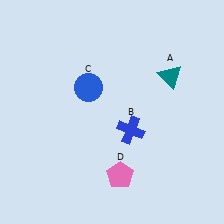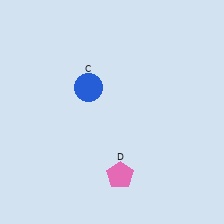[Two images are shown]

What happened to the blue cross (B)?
The blue cross (B) was removed in Image 2. It was in the bottom-right area of Image 1.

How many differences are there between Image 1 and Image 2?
There are 2 differences between the two images.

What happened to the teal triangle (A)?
The teal triangle (A) was removed in Image 2. It was in the top-right area of Image 1.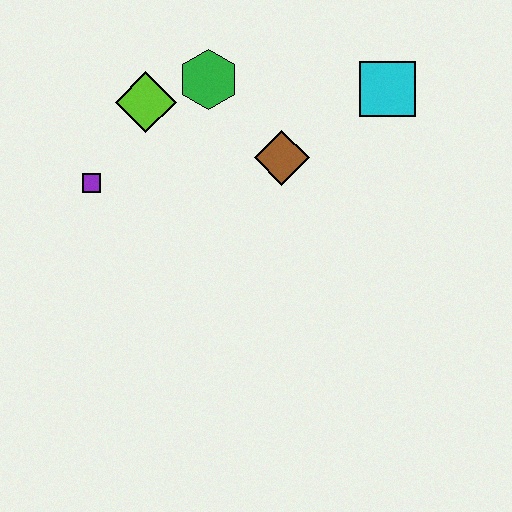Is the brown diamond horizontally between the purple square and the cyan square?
Yes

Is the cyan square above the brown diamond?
Yes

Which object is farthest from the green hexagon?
The cyan square is farthest from the green hexagon.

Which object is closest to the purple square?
The lime diamond is closest to the purple square.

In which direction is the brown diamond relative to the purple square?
The brown diamond is to the right of the purple square.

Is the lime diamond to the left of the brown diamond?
Yes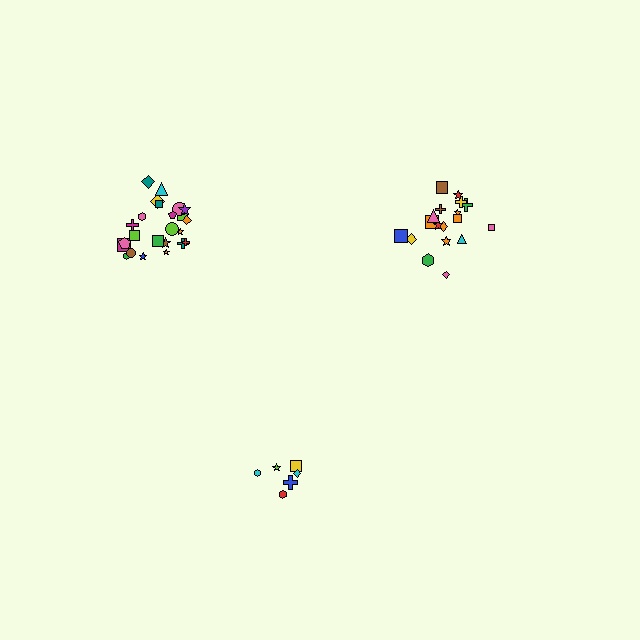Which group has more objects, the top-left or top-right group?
The top-left group.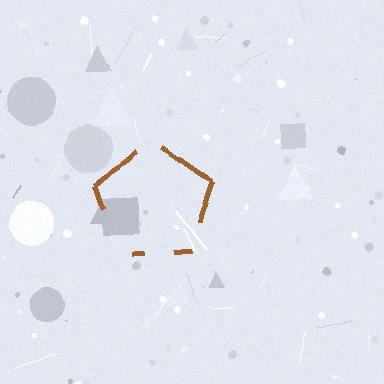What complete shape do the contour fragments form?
The contour fragments form a pentagon.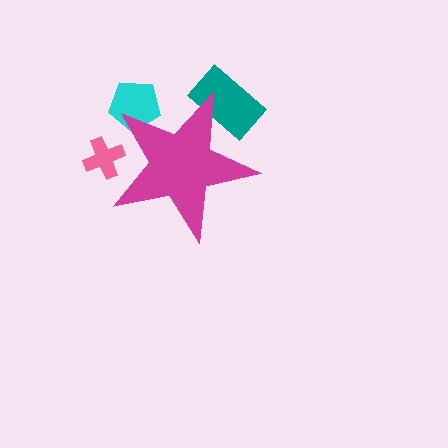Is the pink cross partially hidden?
Yes, the pink cross is partially hidden behind the magenta star.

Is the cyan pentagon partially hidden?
Yes, the cyan pentagon is partially hidden behind the magenta star.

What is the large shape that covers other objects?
A magenta star.